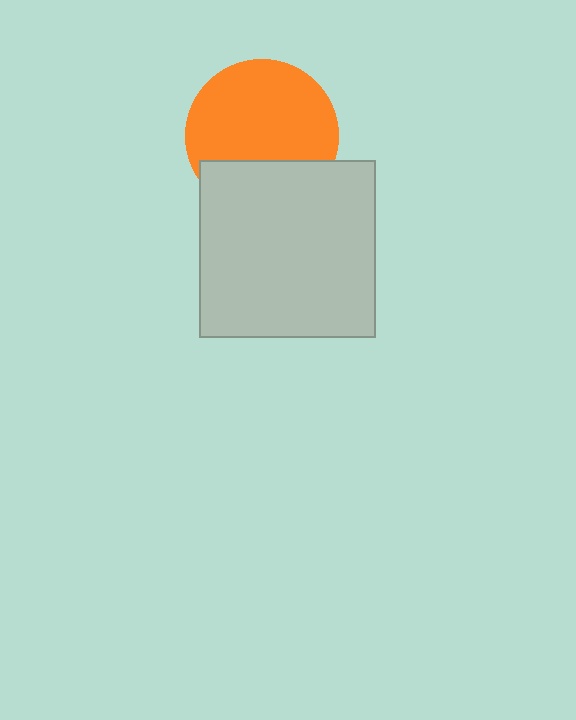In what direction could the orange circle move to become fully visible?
The orange circle could move up. That would shift it out from behind the light gray square entirely.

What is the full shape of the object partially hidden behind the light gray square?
The partially hidden object is an orange circle.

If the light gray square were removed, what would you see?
You would see the complete orange circle.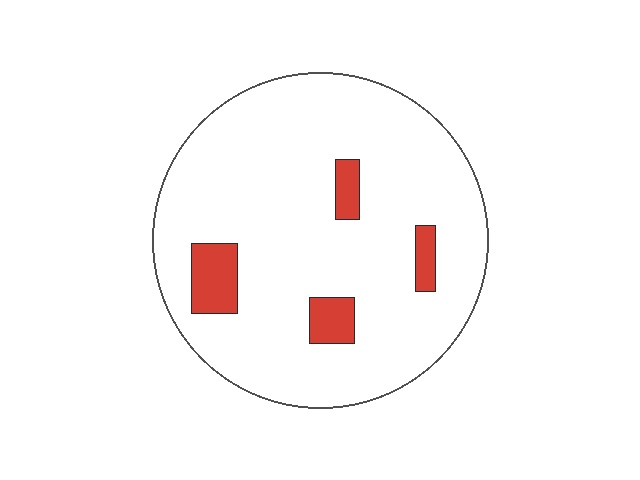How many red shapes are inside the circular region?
4.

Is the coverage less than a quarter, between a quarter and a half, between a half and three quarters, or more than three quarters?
Less than a quarter.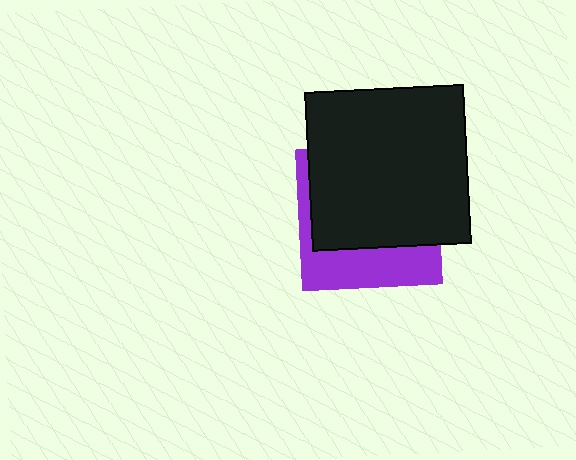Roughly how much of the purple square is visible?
A small part of it is visible (roughly 33%).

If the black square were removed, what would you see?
You would see the complete purple square.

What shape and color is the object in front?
The object in front is a black square.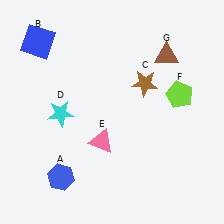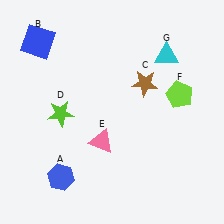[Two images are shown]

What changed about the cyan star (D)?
In Image 1, D is cyan. In Image 2, it changed to lime.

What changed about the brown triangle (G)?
In Image 1, G is brown. In Image 2, it changed to cyan.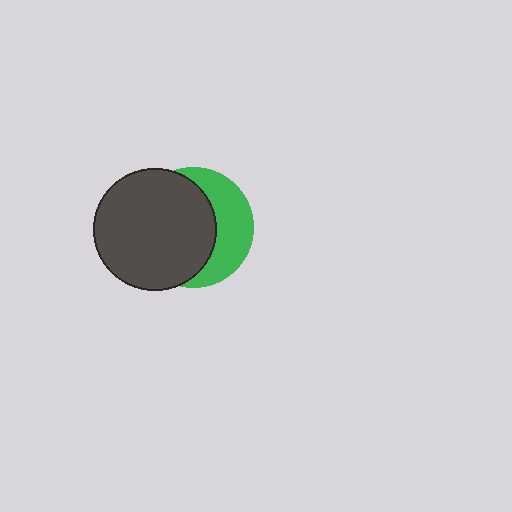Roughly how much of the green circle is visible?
A small part of it is visible (roughly 38%).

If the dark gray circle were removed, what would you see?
You would see the complete green circle.